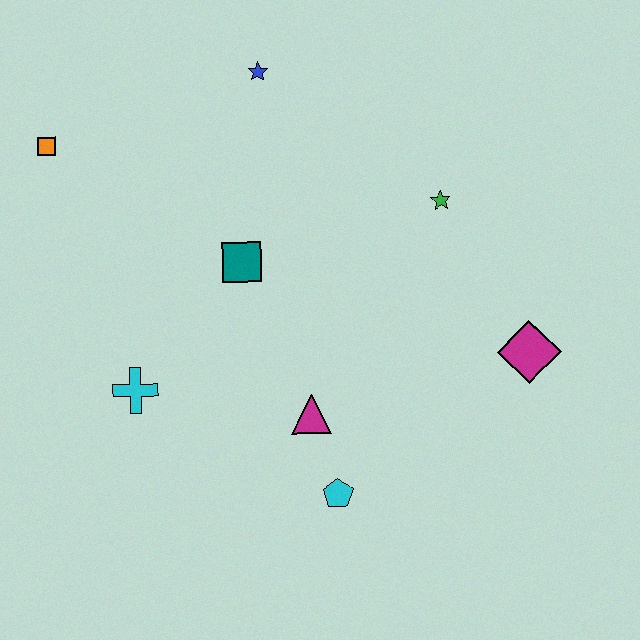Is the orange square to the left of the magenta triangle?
Yes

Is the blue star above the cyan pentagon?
Yes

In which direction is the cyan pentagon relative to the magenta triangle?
The cyan pentagon is below the magenta triangle.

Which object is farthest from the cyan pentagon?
The orange square is farthest from the cyan pentagon.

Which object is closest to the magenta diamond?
The green star is closest to the magenta diamond.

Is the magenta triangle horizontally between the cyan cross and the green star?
Yes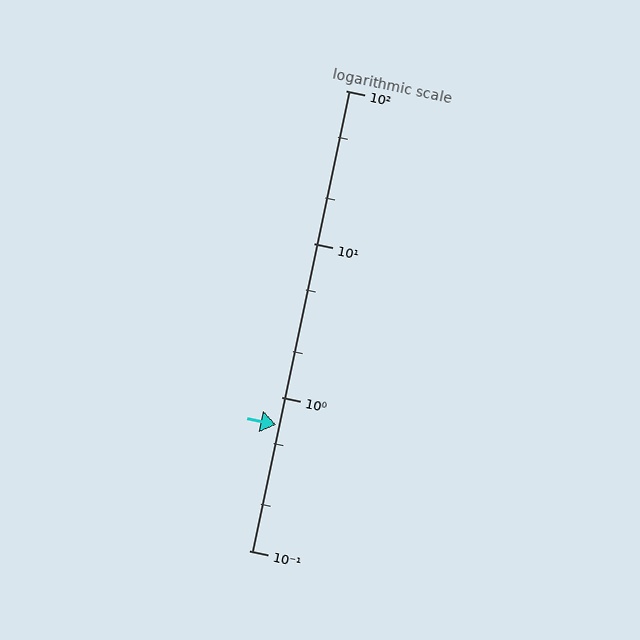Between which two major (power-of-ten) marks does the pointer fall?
The pointer is between 0.1 and 1.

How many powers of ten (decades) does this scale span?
The scale spans 3 decades, from 0.1 to 100.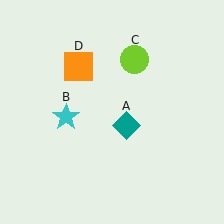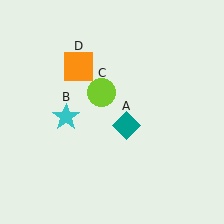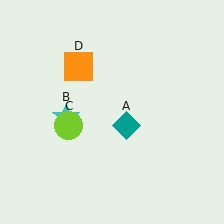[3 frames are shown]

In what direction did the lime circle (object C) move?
The lime circle (object C) moved down and to the left.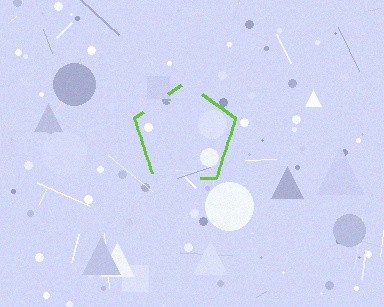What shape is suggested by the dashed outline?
The dashed outline suggests a pentagon.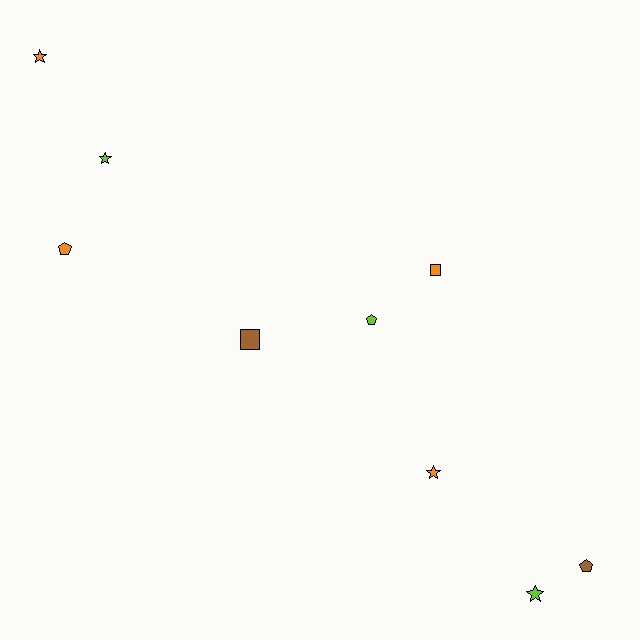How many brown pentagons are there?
There is 1 brown pentagon.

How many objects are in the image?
There are 9 objects.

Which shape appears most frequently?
Star, with 4 objects.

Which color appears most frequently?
Orange, with 4 objects.